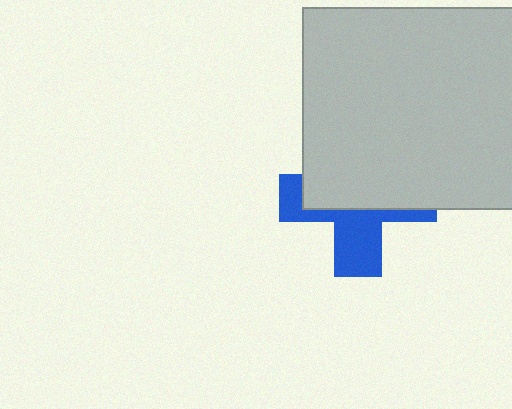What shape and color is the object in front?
The object in front is a light gray rectangle.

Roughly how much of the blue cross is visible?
A small part of it is visible (roughly 42%).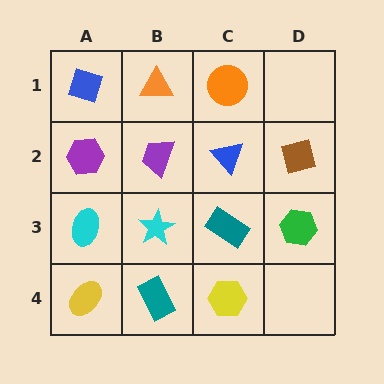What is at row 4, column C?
A yellow hexagon.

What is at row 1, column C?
An orange circle.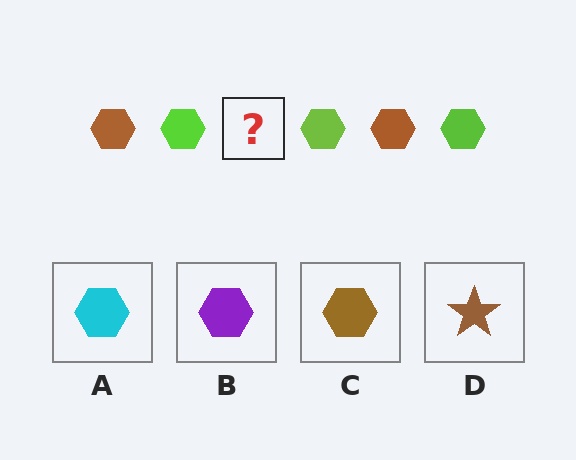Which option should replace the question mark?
Option C.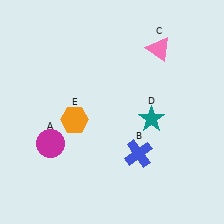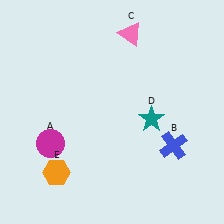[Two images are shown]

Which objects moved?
The objects that moved are: the blue cross (B), the pink triangle (C), the orange hexagon (E).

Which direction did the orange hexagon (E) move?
The orange hexagon (E) moved down.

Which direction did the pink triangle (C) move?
The pink triangle (C) moved left.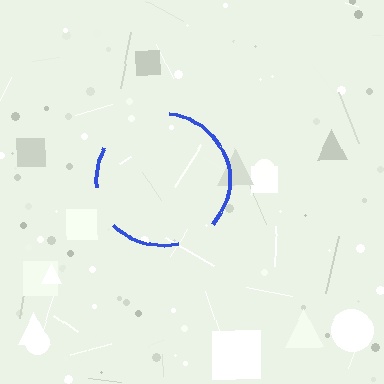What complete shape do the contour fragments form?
The contour fragments form a circle.